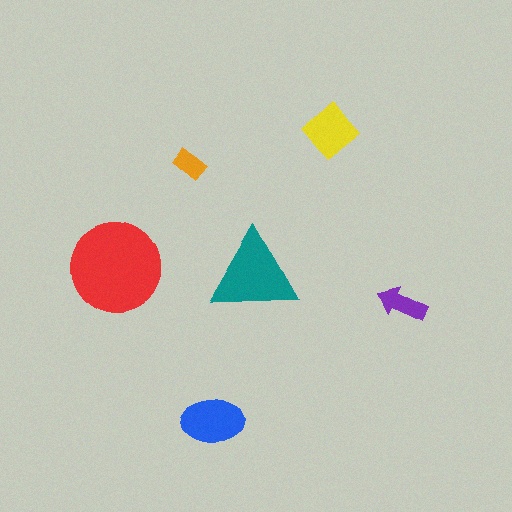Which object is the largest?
The red circle.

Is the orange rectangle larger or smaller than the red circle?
Smaller.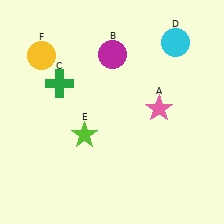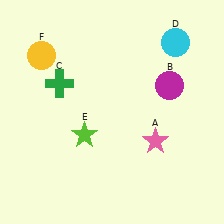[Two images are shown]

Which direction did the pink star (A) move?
The pink star (A) moved down.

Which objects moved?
The objects that moved are: the pink star (A), the magenta circle (B).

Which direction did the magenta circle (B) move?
The magenta circle (B) moved right.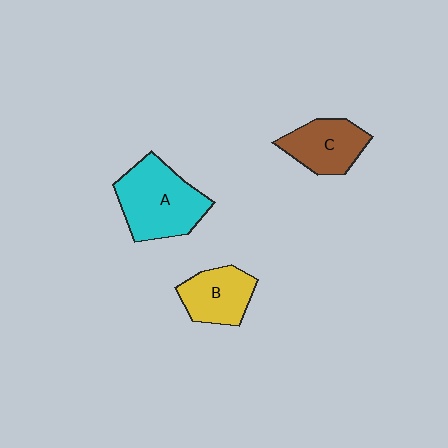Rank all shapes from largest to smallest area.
From largest to smallest: A (cyan), C (brown), B (yellow).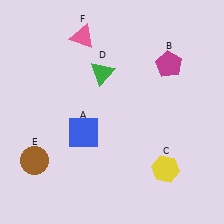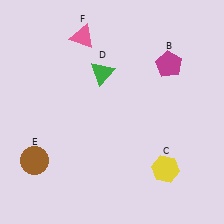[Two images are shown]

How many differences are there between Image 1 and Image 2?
There is 1 difference between the two images.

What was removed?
The blue square (A) was removed in Image 2.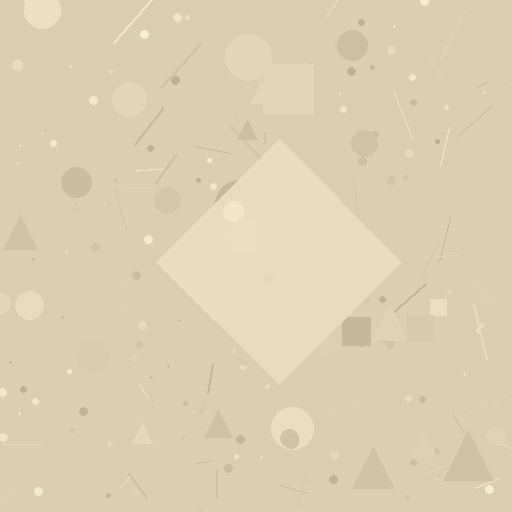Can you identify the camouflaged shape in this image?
The camouflaged shape is a diamond.